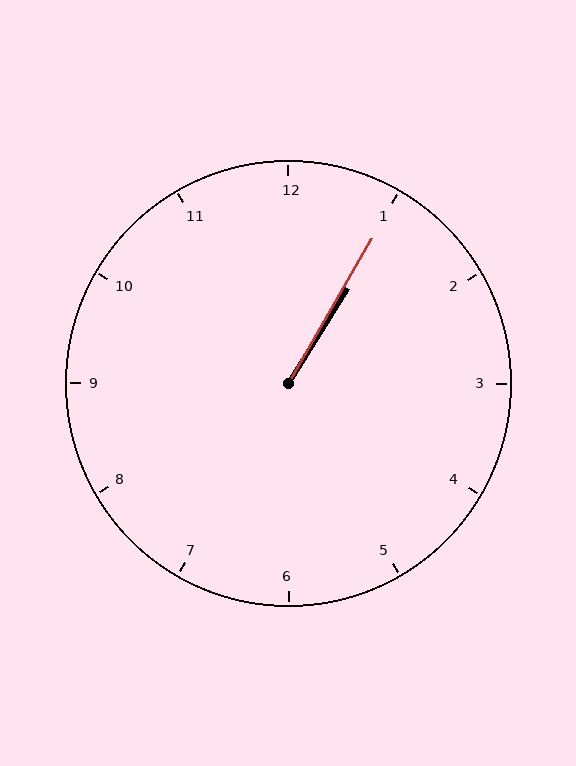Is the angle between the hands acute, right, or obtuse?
It is acute.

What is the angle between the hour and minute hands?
Approximately 2 degrees.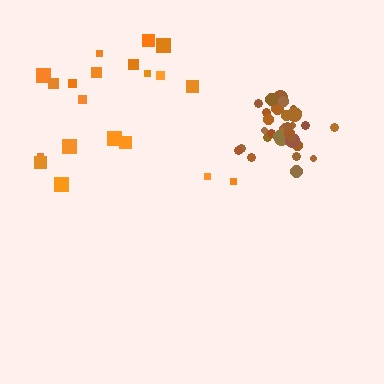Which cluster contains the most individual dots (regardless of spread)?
Brown (32).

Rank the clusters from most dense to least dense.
brown, orange.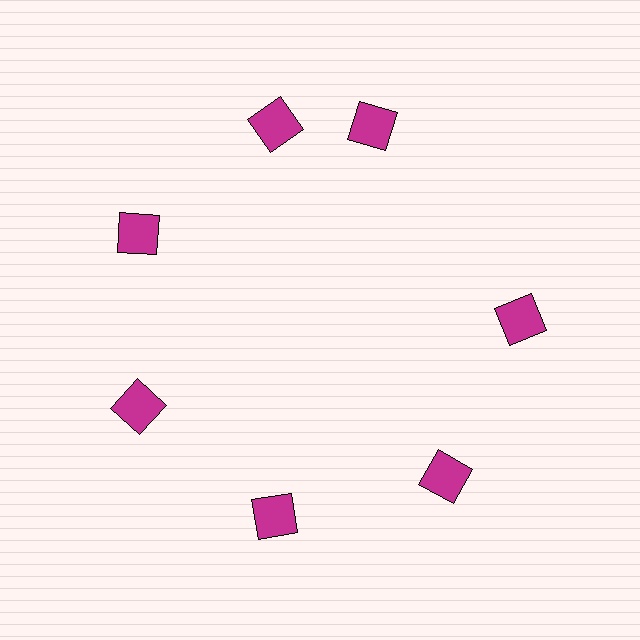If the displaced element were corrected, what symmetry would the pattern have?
It would have 7-fold rotational symmetry — the pattern would map onto itself every 51 degrees.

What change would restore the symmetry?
The symmetry would be restored by rotating it back into even spacing with its neighbors so that all 7 squares sit at equal angles and equal distance from the center.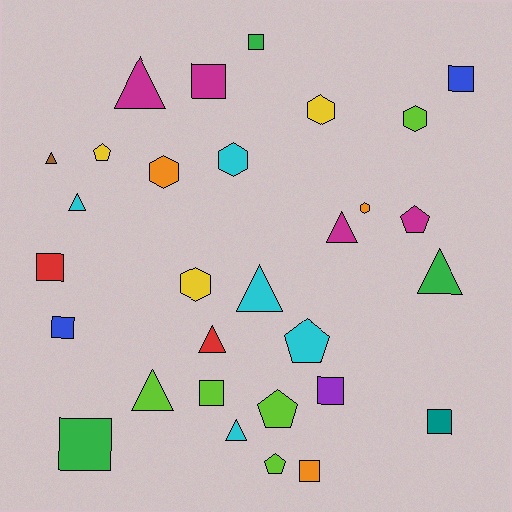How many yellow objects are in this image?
There are 3 yellow objects.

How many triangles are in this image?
There are 9 triangles.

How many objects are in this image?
There are 30 objects.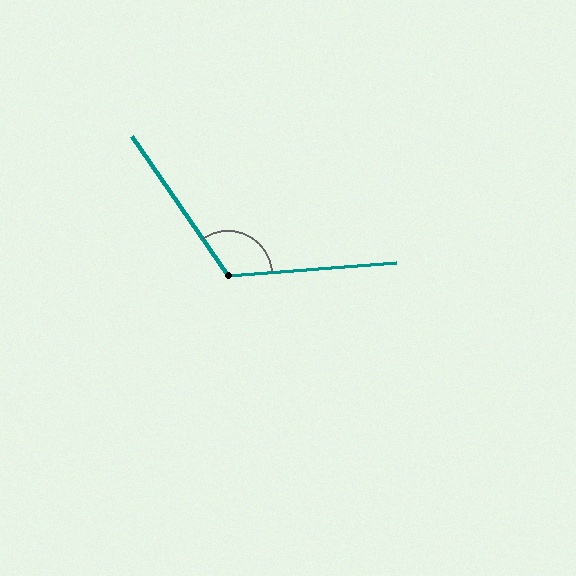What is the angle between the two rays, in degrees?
Approximately 120 degrees.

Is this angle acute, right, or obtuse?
It is obtuse.